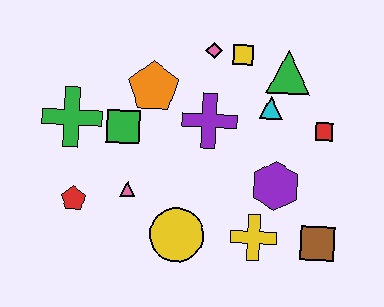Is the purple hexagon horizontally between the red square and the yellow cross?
Yes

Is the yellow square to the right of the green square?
Yes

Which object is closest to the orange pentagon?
The green square is closest to the orange pentagon.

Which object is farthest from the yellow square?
The red pentagon is farthest from the yellow square.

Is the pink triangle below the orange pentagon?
Yes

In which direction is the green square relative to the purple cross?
The green square is to the left of the purple cross.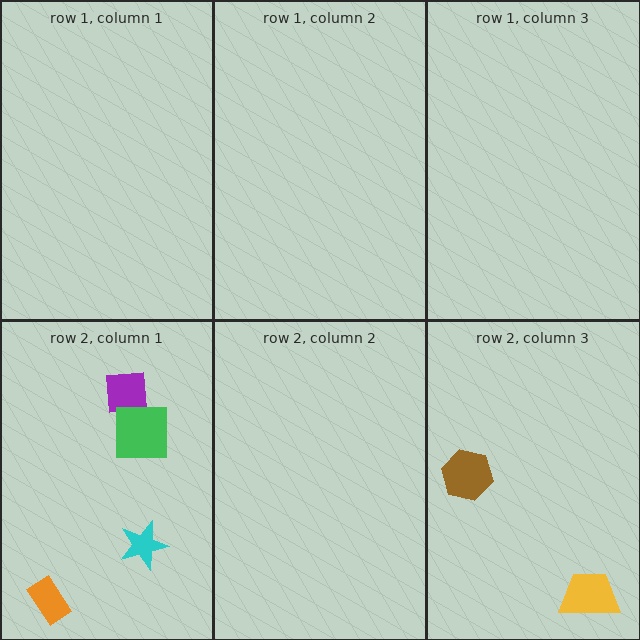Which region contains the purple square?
The row 2, column 1 region.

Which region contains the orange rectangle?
The row 2, column 1 region.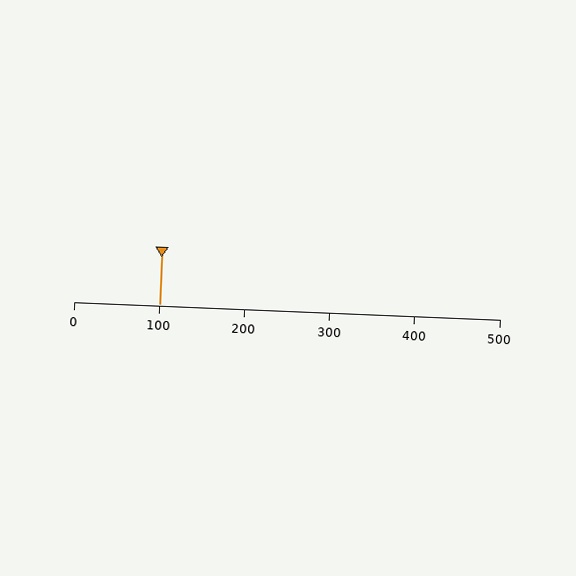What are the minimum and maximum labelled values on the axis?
The axis runs from 0 to 500.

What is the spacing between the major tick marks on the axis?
The major ticks are spaced 100 apart.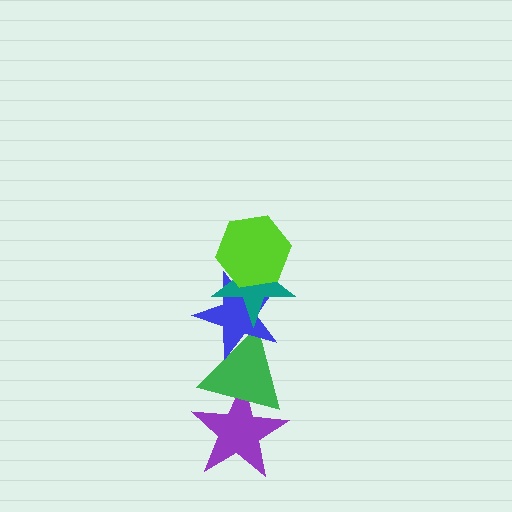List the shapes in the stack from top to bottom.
From top to bottom: the lime hexagon, the teal star, the blue star, the green triangle, the purple star.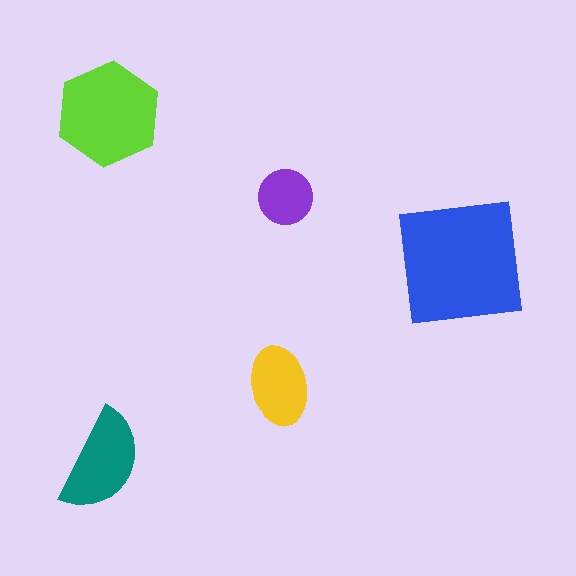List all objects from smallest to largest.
The purple circle, the yellow ellipse, the teal semicircle, the lime hexagon, the blue square.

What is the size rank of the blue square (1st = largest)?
1st.